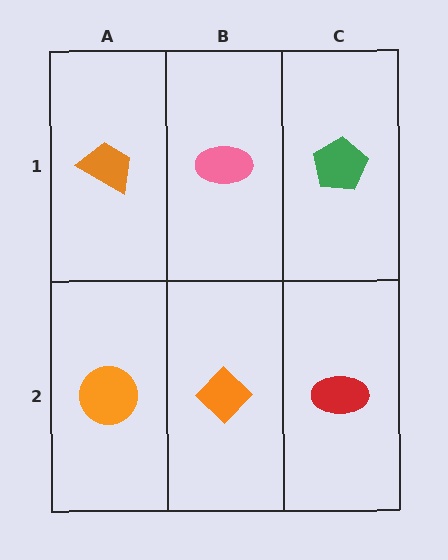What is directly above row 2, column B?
A pink ellipse.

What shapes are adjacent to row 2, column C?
A green pentagon (row 1, column C), an orange diamond (row 2, column B).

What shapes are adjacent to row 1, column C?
A red ellipse (row 2, column C), a pink ellipse (row 1, column B).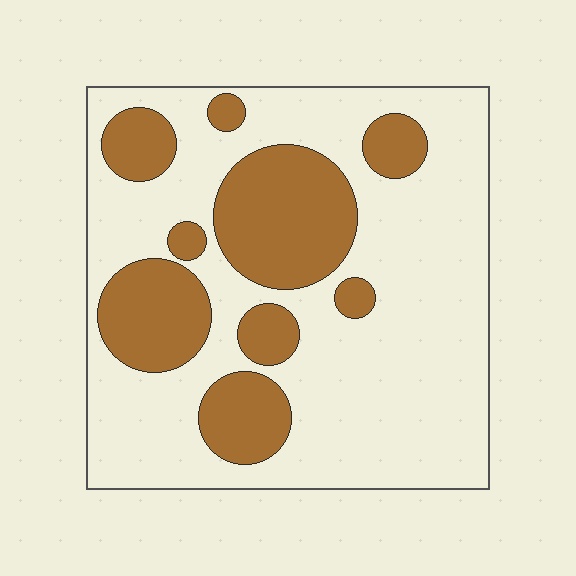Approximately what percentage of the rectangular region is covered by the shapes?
Approximately 30%.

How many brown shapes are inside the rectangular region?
9.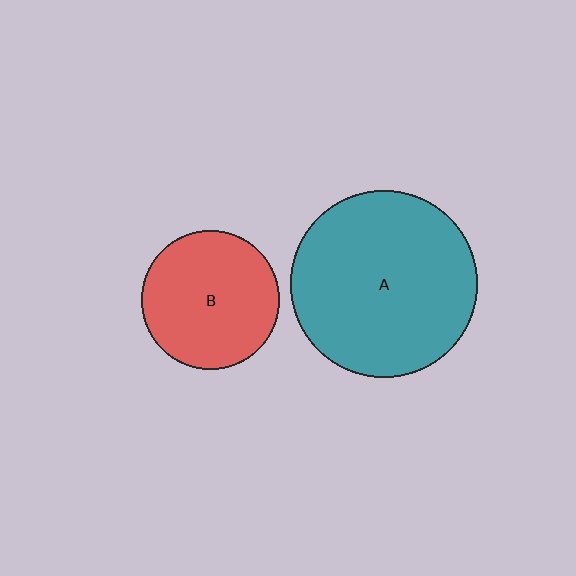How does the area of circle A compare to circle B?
Approximately 1.8 times.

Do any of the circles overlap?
No, none of the circles overlap.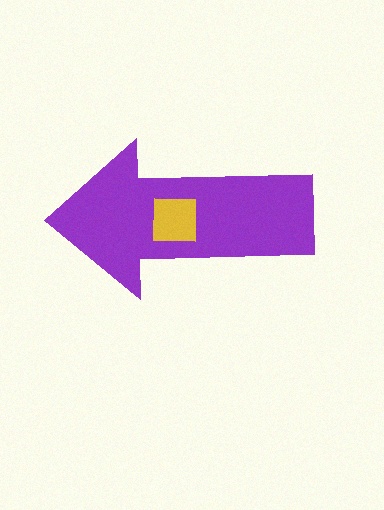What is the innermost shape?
The yellow square.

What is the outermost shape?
The purple arrow.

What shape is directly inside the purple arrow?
The yellow square.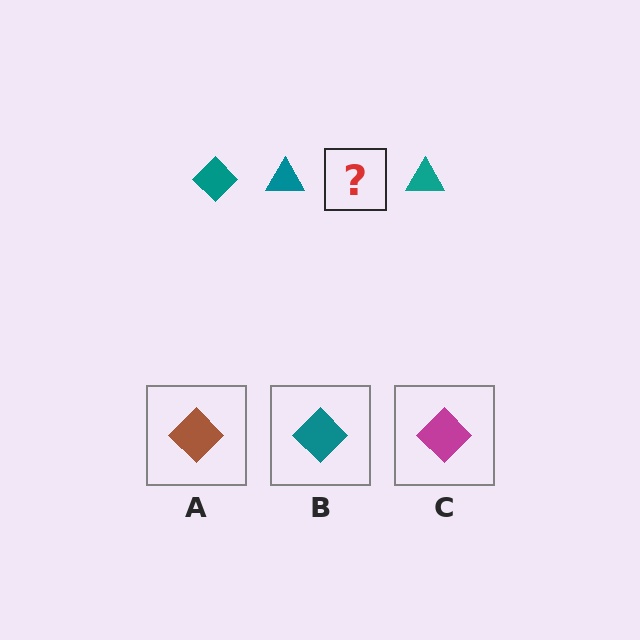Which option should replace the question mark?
Option B.